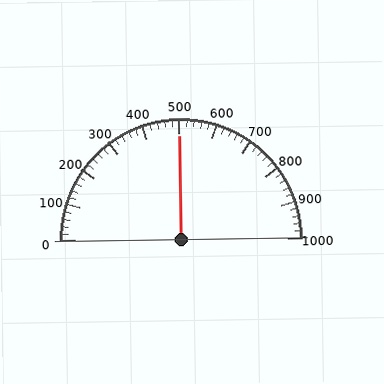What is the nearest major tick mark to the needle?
The nearest major tick mark is 500.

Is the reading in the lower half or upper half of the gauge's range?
The reading is in the upper half of the range (0 to 1000).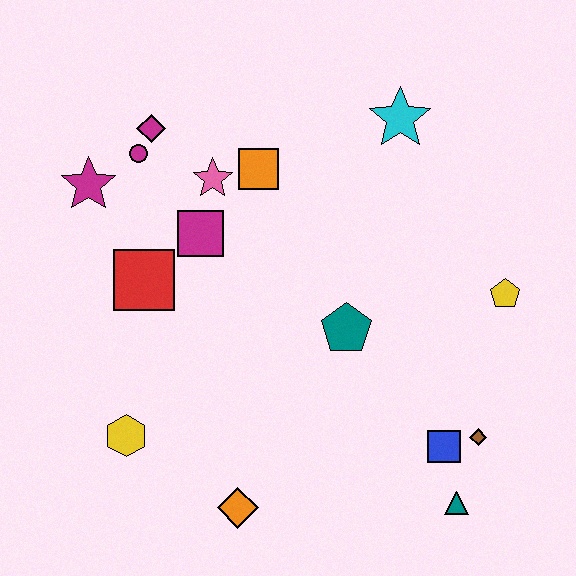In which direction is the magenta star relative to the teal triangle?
The magenta star is to the left of the teal triangle.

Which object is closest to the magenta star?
The magenta circle is closest to the magenta star.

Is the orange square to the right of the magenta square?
Yes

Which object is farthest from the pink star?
The teal triangle is farthest from the pink star.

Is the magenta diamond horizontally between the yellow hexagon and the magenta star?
No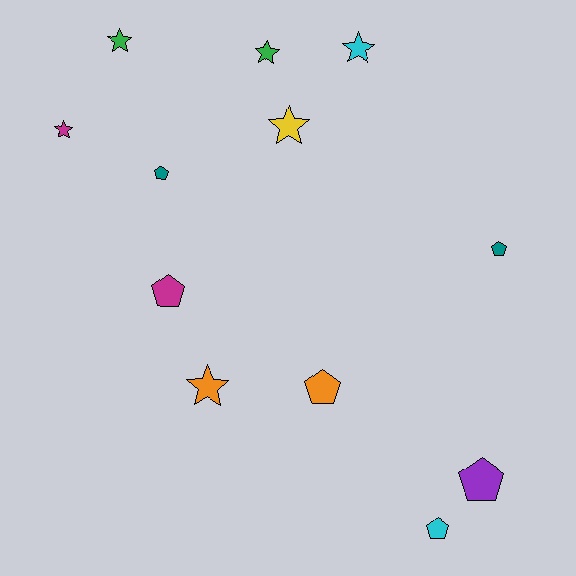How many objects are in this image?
There are 12 objects.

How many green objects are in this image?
There are 2 green objects.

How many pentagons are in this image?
There are 6 pentagons.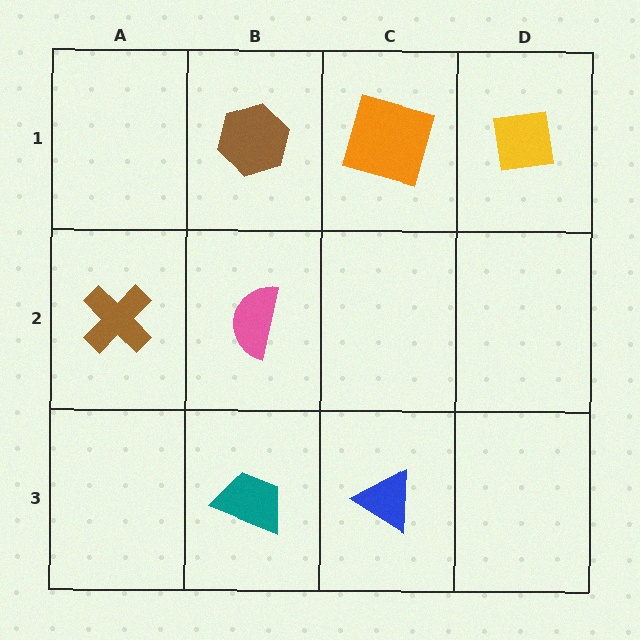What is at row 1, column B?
A brown hexagon.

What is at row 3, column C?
A blue triangle.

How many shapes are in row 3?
2 shapes.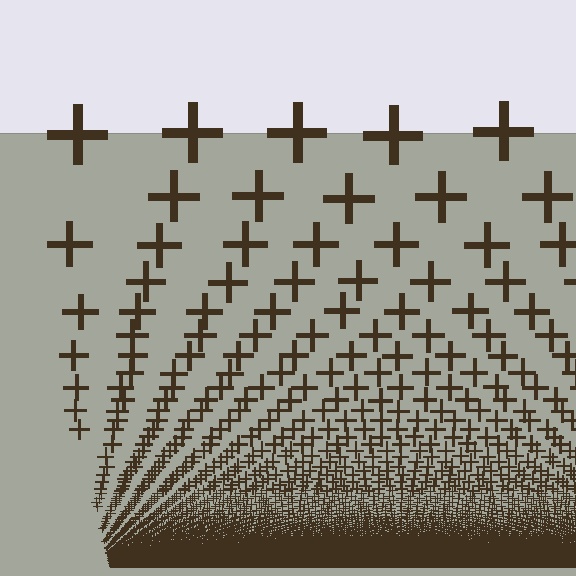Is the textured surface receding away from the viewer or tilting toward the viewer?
The surface appears to tilt toward the viewer. Texture elements get larger and sparser toward the top.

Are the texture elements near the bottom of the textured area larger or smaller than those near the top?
Smaller. The gradient is inverted — elements near the bottom are smaller and denser.